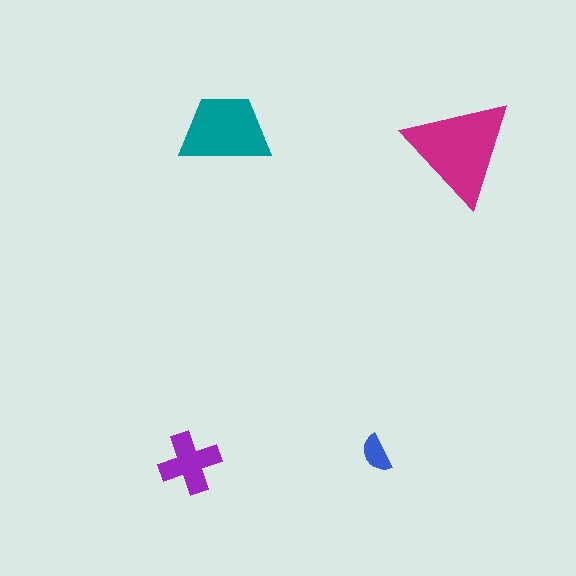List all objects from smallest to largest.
The blue semicircle, the purple cross, the teal trapezoid, the magenta triangle.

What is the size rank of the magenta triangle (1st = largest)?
1st.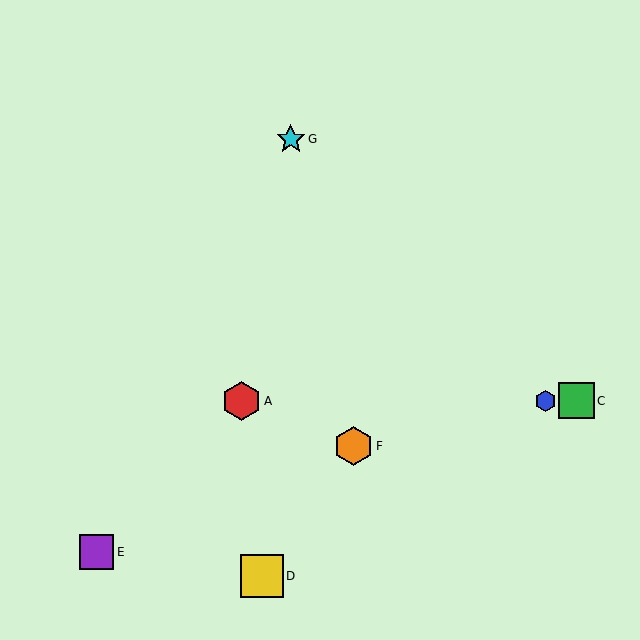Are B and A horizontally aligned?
Yes, both are at y≈401.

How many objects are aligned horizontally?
3 objects (A, B, C) are aligned horizontally.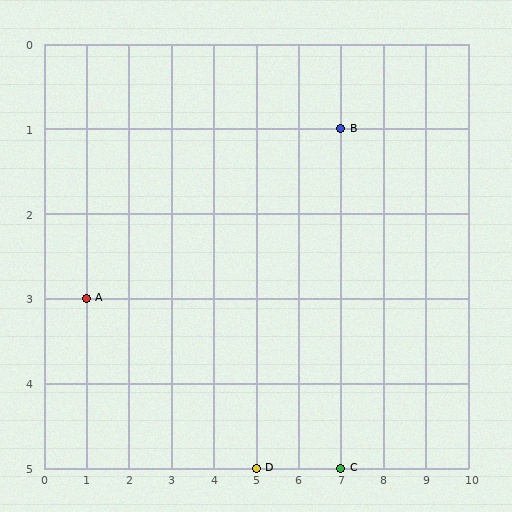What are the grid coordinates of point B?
Point B is at grid coordinates (7, 1).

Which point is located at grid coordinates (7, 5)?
Point C is at (7, 5).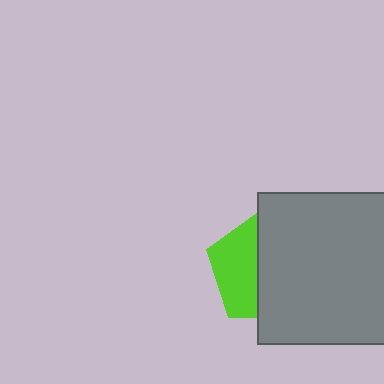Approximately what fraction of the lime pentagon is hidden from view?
Roughly 58% of the lime pentagon is hidden behind the gray rectangle.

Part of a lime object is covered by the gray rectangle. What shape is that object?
It is a pentagon.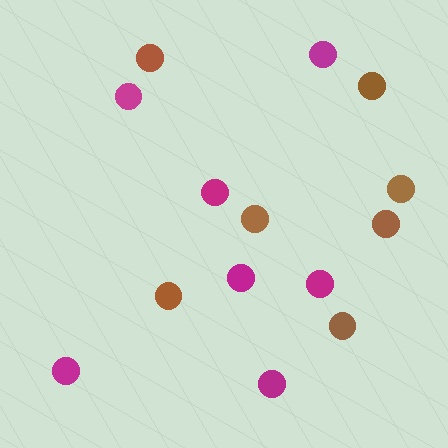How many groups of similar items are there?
There are 2 groups: one group of brown circles (7) and one group of magenta circles (7).